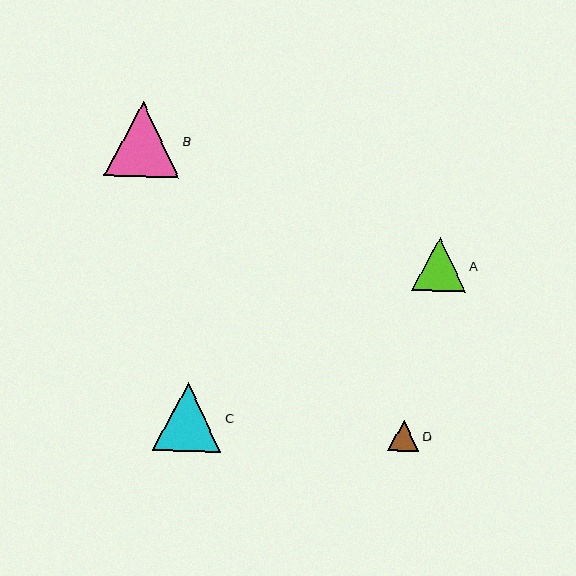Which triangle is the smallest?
Triangle D is the smallest with a size of approximately 31 pixels.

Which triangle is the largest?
Triangle B is the largest with a size of approximately 75 pixels.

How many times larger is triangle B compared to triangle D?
Triangle B is approximately 2.4 times the size of triangle D.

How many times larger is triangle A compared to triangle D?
Triangle A is approximately 1.7 times the size of triangle D.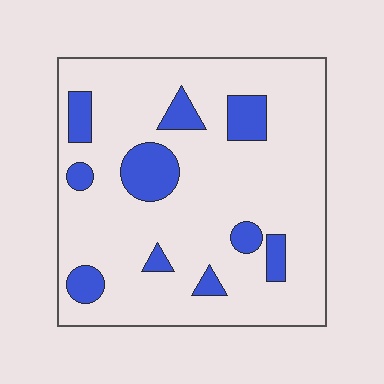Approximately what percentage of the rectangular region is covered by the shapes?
Approximately 15%.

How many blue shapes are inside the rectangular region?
10.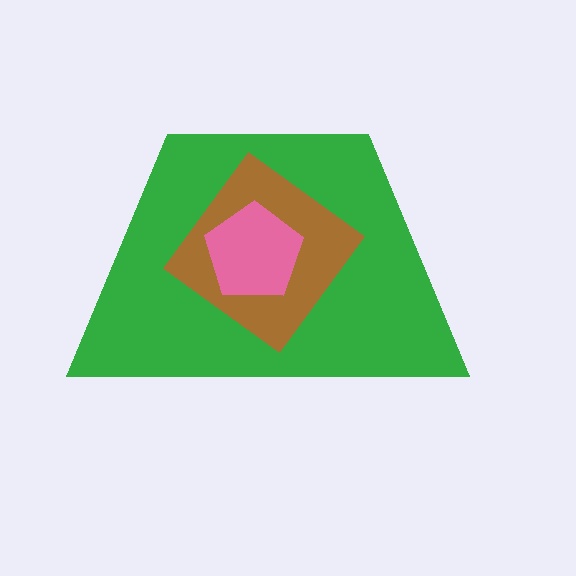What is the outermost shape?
The green trapezoid.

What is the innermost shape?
The pink pentagon.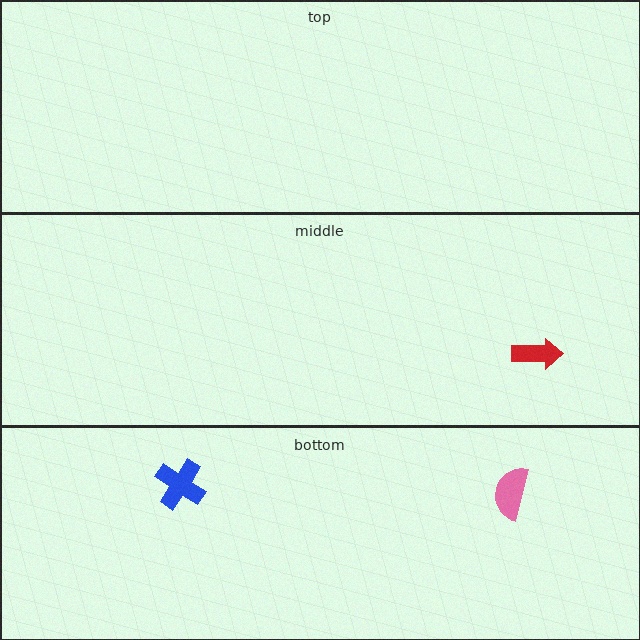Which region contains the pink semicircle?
The bottom region.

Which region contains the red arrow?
The middle region.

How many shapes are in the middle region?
1.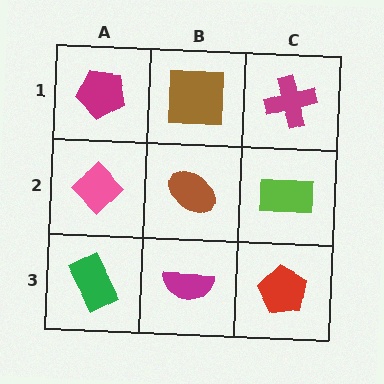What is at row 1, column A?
A magenta pentagon.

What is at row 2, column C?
A lime rectangle.